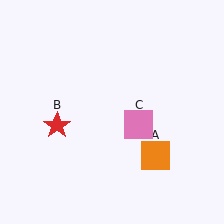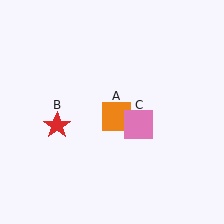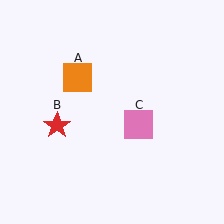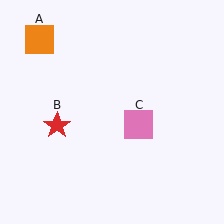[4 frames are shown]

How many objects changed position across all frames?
1 object changed position: orange square (object A).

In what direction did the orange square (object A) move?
The orange square (object A) moved up and to the left.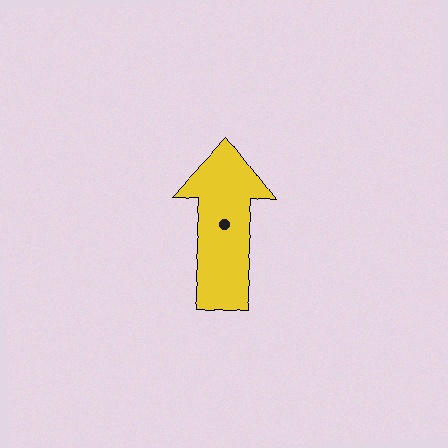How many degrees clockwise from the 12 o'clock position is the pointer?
Approximately 3 degrees.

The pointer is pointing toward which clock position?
Roughly 12 o'clock.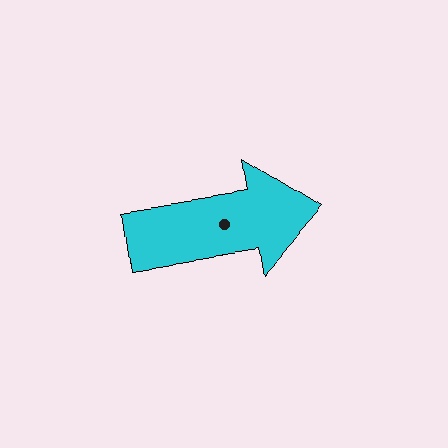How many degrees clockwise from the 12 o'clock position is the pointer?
Approximately 82 degrees.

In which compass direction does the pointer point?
East.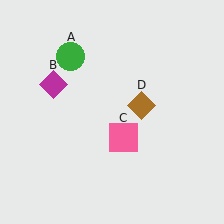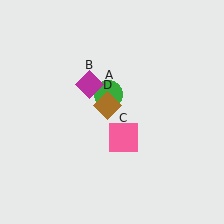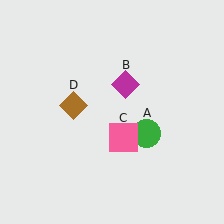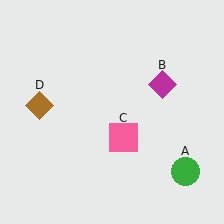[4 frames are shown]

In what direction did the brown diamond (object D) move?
The brown diamond (object D) moved left.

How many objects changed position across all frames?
3 objects changed position: green circle (object A), magenta diamond (object B), brown diamond (object D).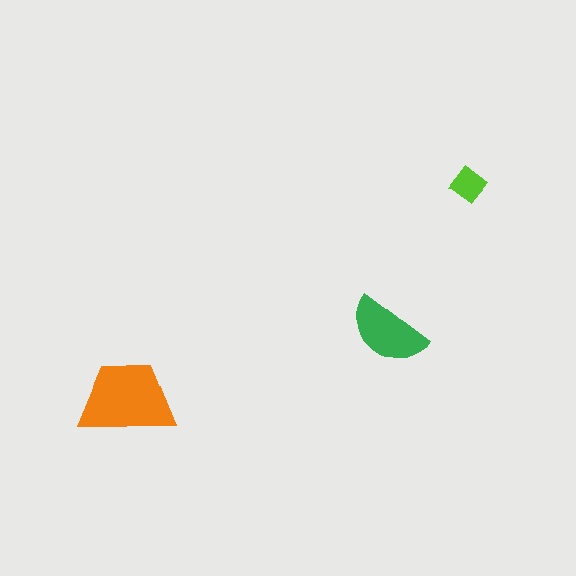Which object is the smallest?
The lime diamond.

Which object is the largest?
The orange trapezoid.